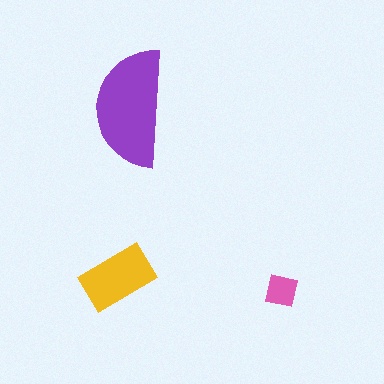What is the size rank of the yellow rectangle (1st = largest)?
2nd.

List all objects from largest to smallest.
The purple semicircle, the yellow rectangle, the pink square.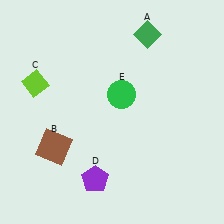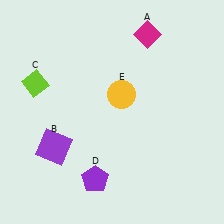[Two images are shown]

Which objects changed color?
A changed from green to magenta. B changed from brown to purple. E changed from green to yellow.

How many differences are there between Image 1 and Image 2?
There are 3 differences between the two images.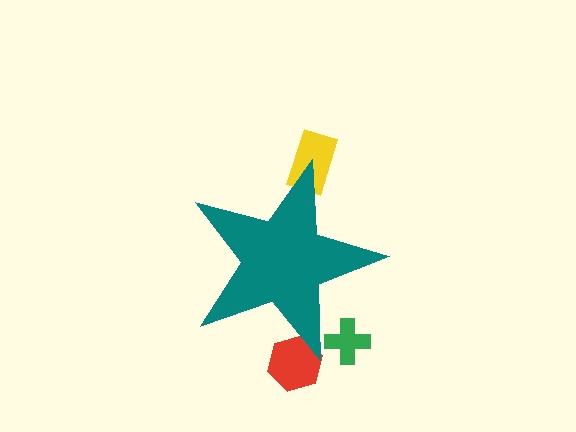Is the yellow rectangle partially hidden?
Yes, the yellow rectangle is partially hidden behind the teal star.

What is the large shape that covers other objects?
A teal star.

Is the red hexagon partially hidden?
Yes, the red hexagon is partially hidden behind the teal star.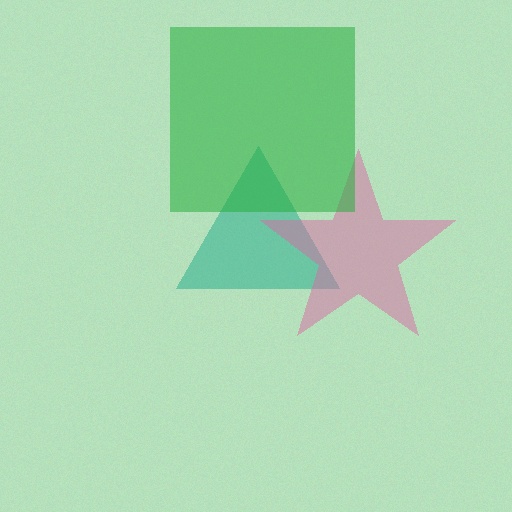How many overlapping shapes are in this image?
There are 3 overlapping shapes in the image.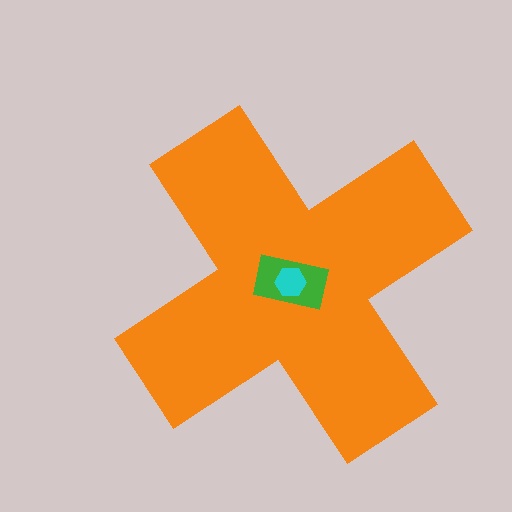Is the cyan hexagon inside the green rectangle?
Yes.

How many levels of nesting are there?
3.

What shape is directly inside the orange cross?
The green rectangle.